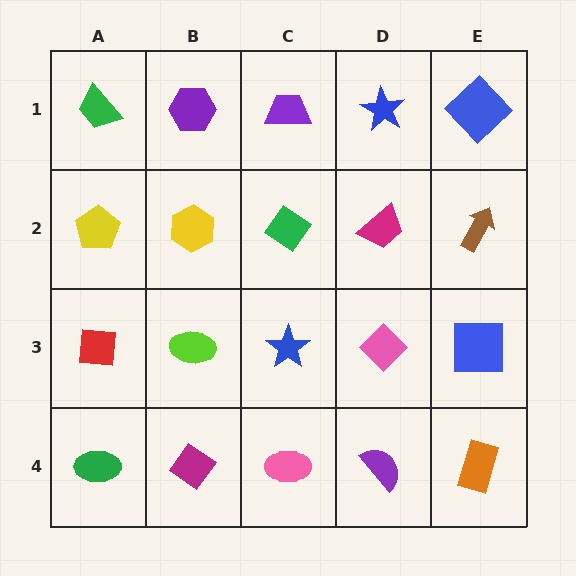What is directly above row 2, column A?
A green trapezoid.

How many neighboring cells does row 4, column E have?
2.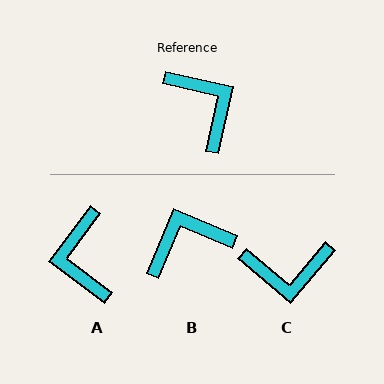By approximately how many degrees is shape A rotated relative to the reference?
Approximately 156 degrees counter-clockwise.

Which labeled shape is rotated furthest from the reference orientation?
A, about 156 degrees away.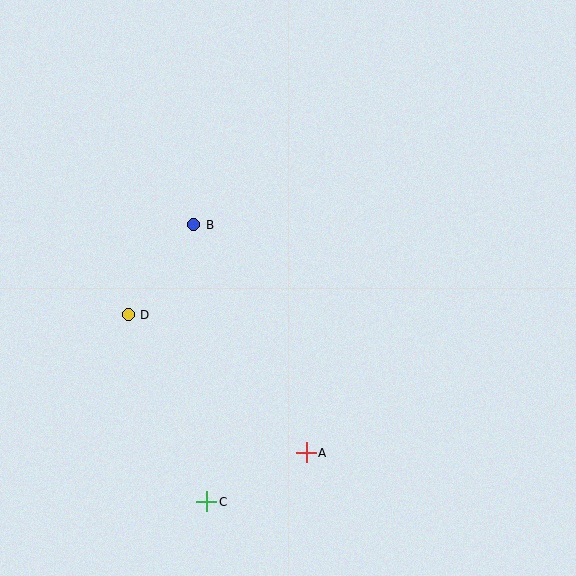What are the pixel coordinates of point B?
Point B is at (194, 225).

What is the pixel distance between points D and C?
The distance between D and C is 203 pixels.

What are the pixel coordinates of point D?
Point D is at (128, 315).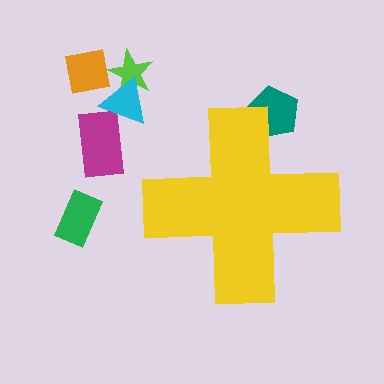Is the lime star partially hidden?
No, the lime star is fully visible.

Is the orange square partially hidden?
No, the orange square is fully visible.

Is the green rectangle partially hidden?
No, the green rectangle is fully visible.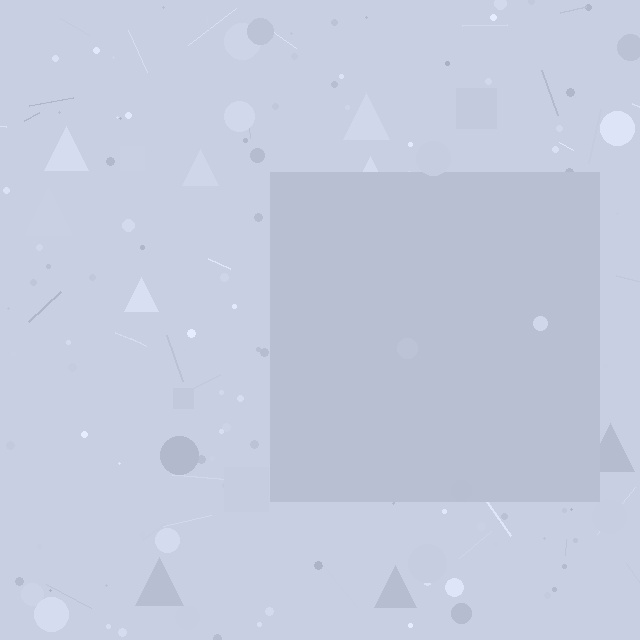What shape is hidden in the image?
A square is hidden in the image.